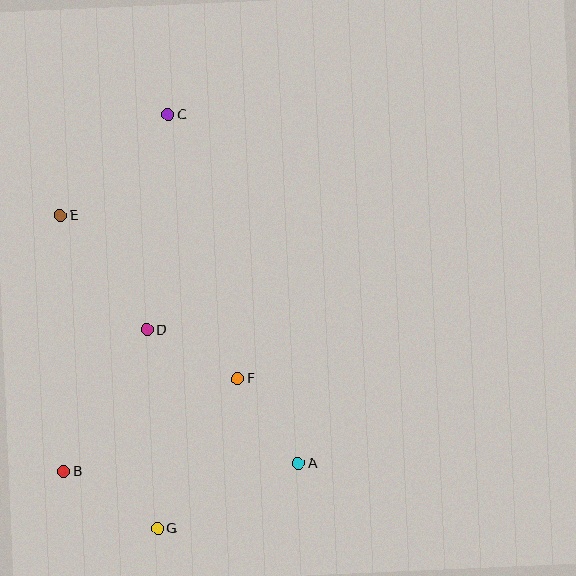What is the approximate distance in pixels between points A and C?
The distance between A and C is approximately 372 pixels.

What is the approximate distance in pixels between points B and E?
The distance between B and E is approximately 256 pixels.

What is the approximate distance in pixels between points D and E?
The distance between D and E is approximately 143 pixels.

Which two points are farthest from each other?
Points C and G are farthest from each other.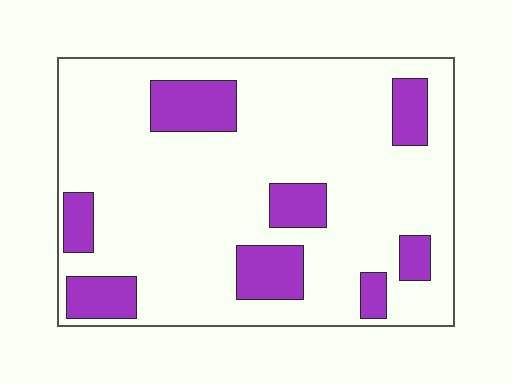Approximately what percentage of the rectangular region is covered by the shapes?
Approximately 20%.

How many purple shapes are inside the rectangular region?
8.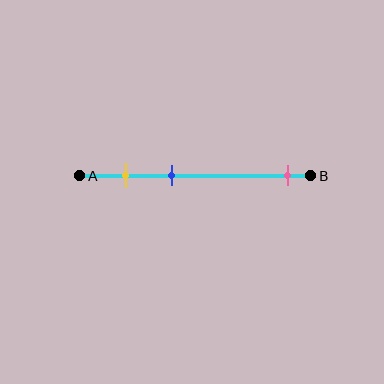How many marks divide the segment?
There are 3 marks dividing the segment.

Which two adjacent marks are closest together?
The yellow and blue marks are the closest adjacent pair.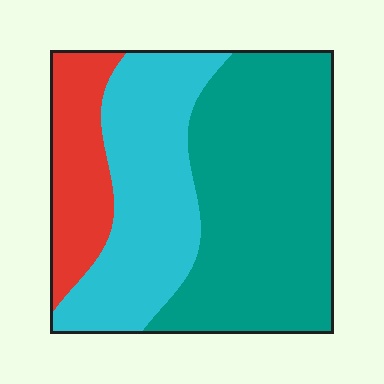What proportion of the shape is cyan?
Cyan takes up between a sixth and a third of the shape.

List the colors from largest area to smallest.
From largest to smallest: teal, cyan, red.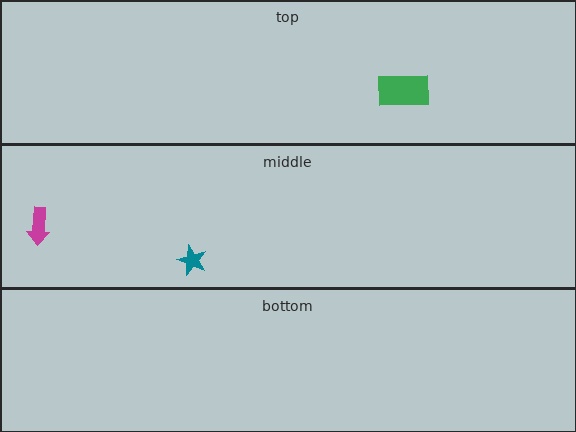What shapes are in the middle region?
The teal star, the magenta arrow.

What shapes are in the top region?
The green rectangle.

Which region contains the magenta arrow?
The middle region.